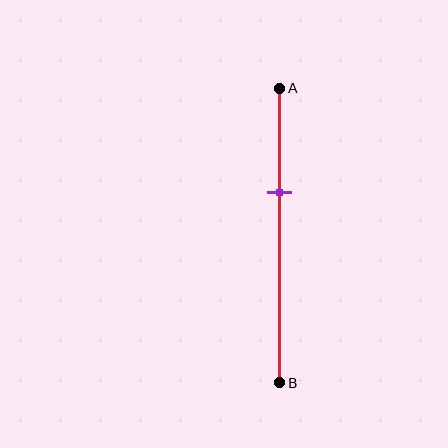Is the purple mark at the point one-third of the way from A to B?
Yes, the mark is approximately at the one-third point.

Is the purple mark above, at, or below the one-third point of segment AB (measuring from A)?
The purple mark is approximately at the one-third point of segment AB.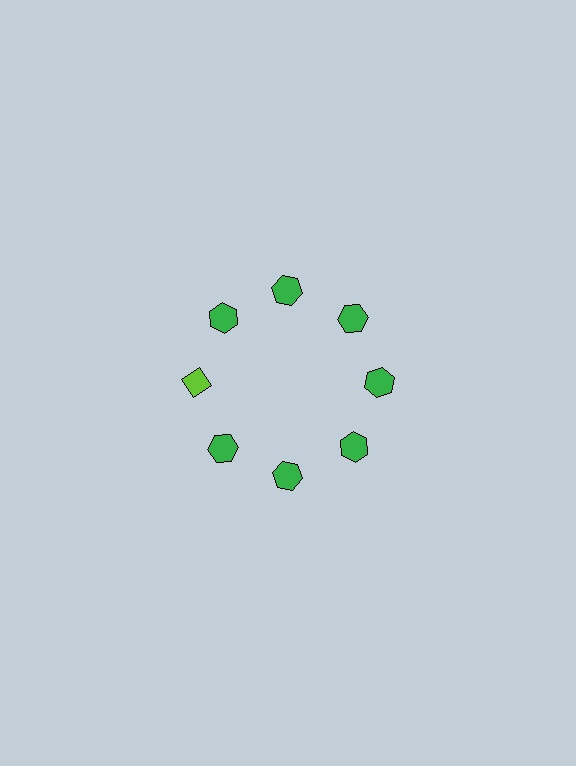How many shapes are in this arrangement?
There are 8 shapes arranged in a ring pattern.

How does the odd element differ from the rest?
It differs in both color (lime instead of green) and shape (diamond instead of hexagon).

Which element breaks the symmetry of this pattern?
The lime diamond at roughly the 9 o'clock position breaks the symmetry. All other shapes are green hexagons.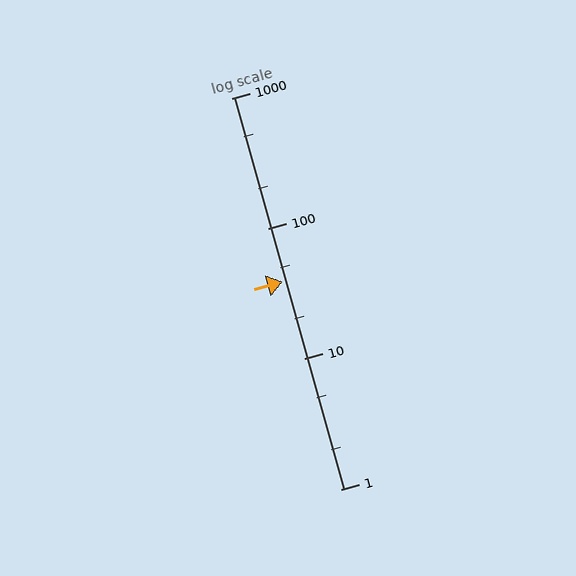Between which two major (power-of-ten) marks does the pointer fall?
The pointer is between 10 and 100.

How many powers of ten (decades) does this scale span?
The scale spans 3 decades, from 1 to 1000.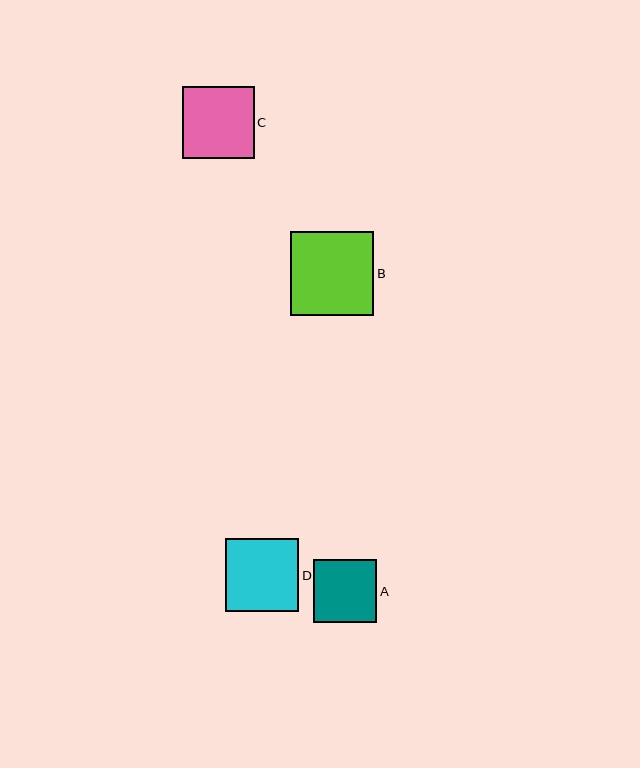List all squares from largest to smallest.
From largest to smallest: B, D, C, A.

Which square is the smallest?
Square A is the smallest with a size of approximately 63 pixels.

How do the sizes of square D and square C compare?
Square D and square C are approximately the same size.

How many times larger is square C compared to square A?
Square C is approximately 1.1 times the size of square A.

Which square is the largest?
Square B is the largest with a size of approximately 84 pixels.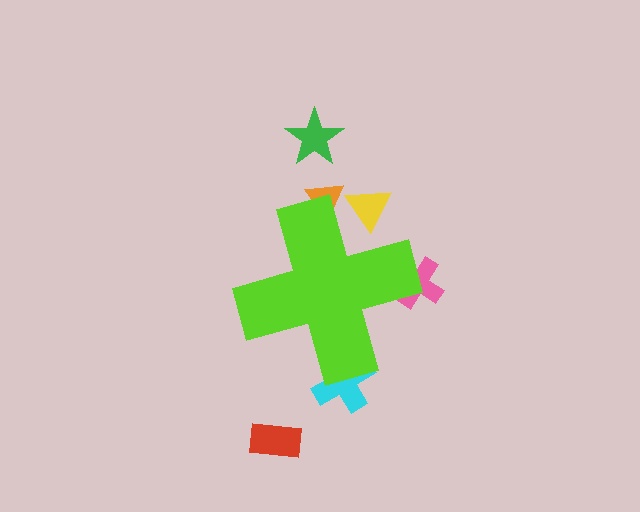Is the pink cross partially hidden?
Yes, the pink cross is partially hidden behind the lime cross.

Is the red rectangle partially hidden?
No, the red rectangle is fully visible.